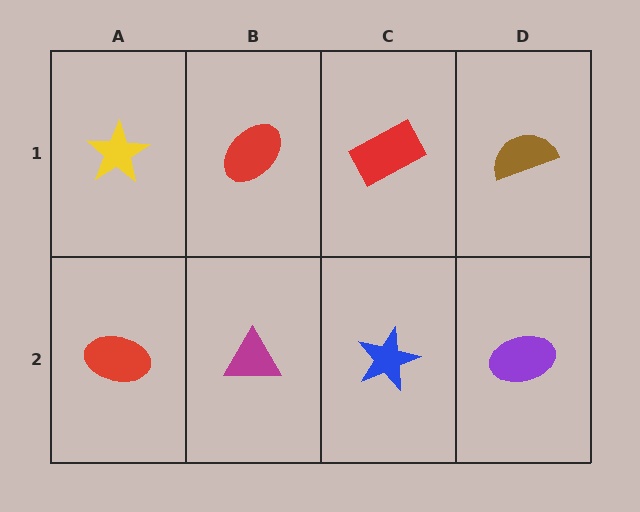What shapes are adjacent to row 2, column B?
A red ellipse (row 1, column B), a red ellipse (row 2, column A), a blue star (row 2, column C).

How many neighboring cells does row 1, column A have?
2.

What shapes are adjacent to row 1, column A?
A red ellipse (row 2, column A), a red ellipse (row 1, column B).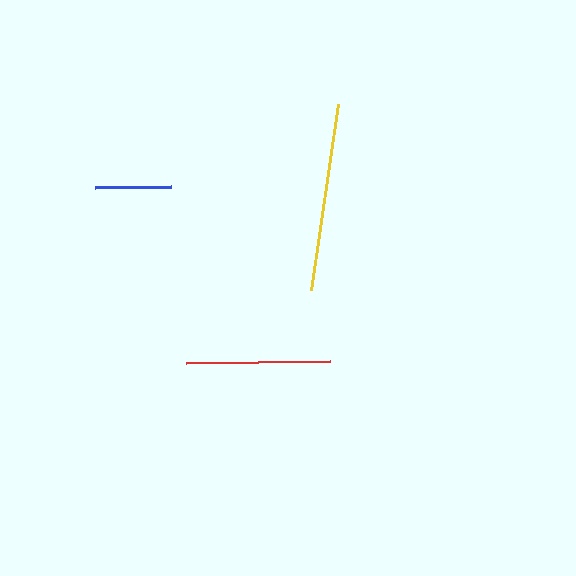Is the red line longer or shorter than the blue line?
The red line is longer than the blue line.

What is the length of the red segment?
The red segment is approximately 143 pixels long.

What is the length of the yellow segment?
The yellow segment is approximately 188 pixels long.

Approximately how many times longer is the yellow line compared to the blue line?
The yellow line is approximately 2.5 times the length of the blue line.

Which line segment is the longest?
The yellow line is the longest at approximately 188 pixels.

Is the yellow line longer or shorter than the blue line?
The yellow line is longer than the blue line.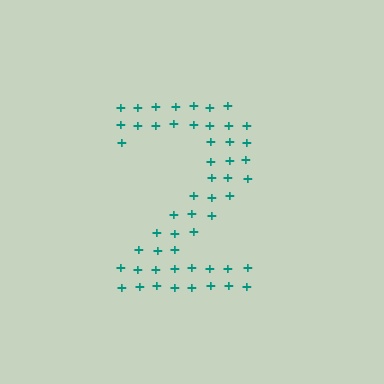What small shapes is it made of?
It is made of small plus signs.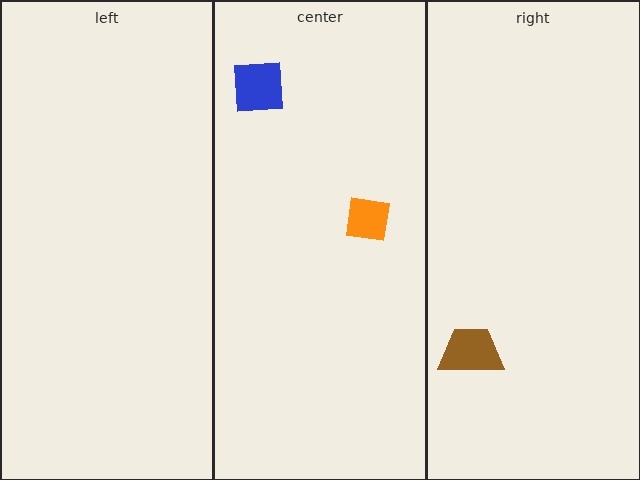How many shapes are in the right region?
1.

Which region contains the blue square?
The center region.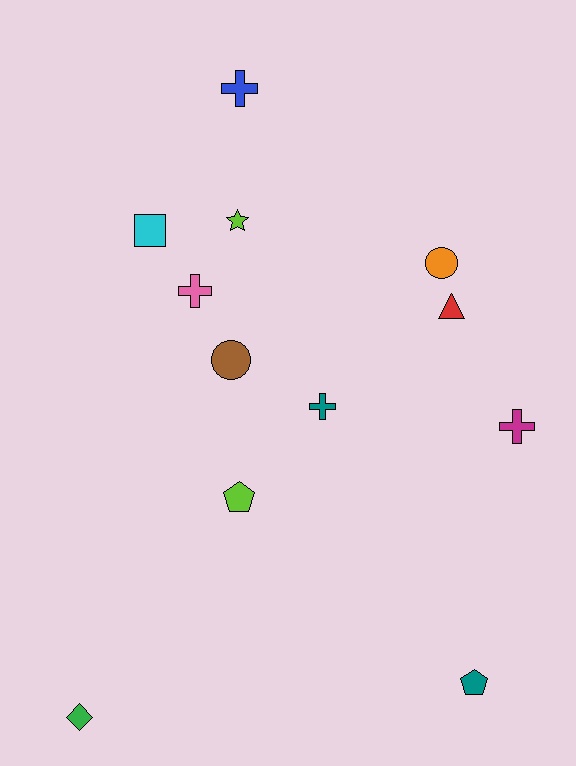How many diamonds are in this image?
There is 1 diamond.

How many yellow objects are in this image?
There are no yellow objects.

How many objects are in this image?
There are 12 objects.